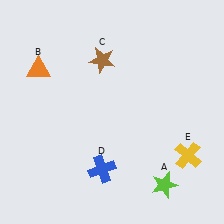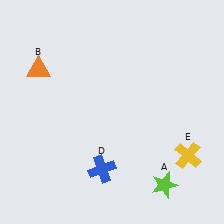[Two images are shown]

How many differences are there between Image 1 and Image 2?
There is 1 difference between the two images.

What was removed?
The brown star (C) was removed in Image 2.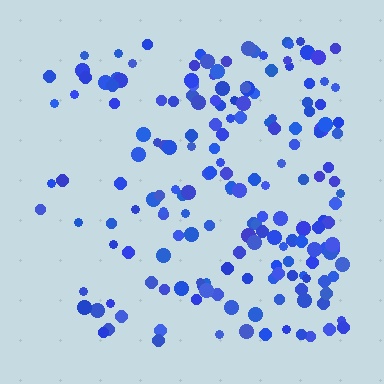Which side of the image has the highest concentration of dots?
The right.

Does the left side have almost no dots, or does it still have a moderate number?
Still a moderate number, just noticeably fewer than the right.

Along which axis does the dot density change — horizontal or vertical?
Horizontal.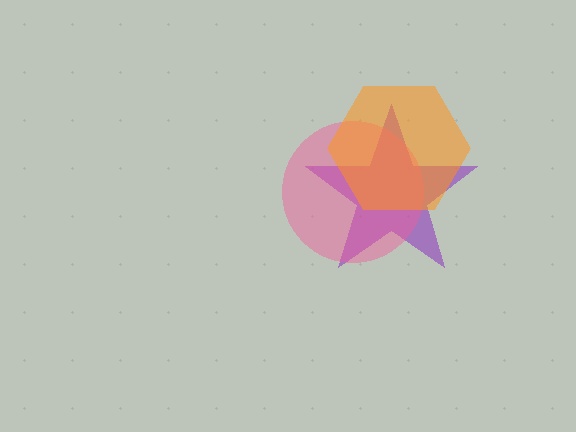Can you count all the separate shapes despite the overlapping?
Yes, there are 3 separate shapes.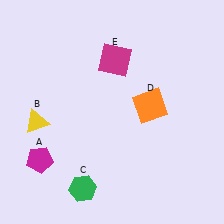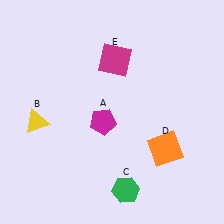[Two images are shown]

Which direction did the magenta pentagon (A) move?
The magenta pentagon (A) moved right.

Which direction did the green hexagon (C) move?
The green hexagon (C) moved right.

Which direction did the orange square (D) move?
The orange square (D) moved down.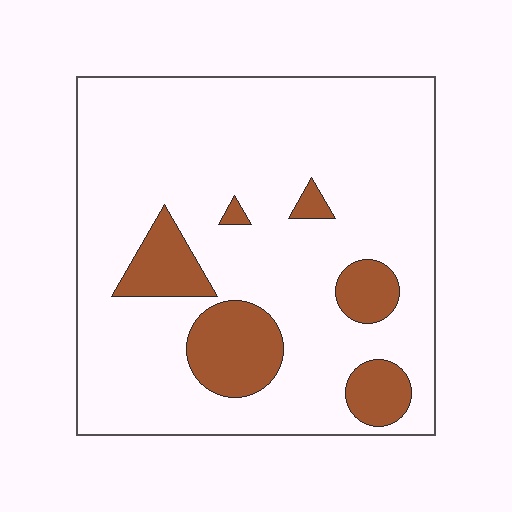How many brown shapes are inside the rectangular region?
6.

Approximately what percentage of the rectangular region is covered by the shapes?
Approximately 15%.